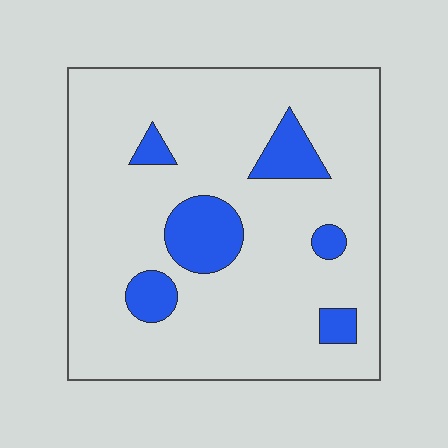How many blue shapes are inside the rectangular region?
6.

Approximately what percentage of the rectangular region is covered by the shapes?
Approximately 15%.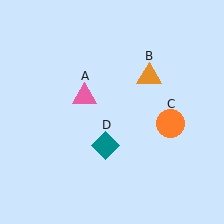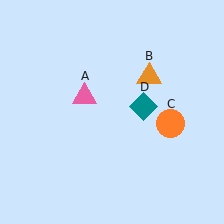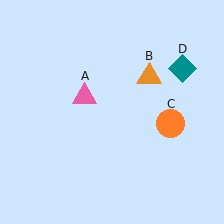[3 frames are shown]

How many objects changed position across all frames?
1 object changed position: teal diamond (object D).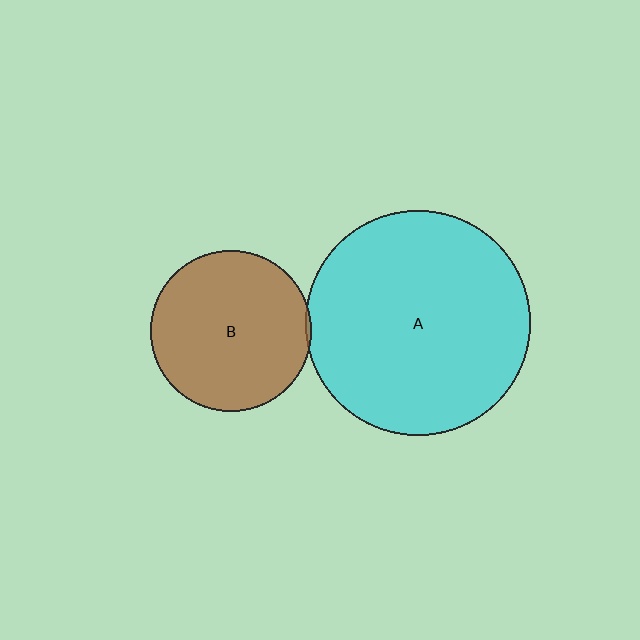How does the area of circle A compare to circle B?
Approximately 1.9 times.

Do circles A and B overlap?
Yes.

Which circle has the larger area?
Circle A (cyan).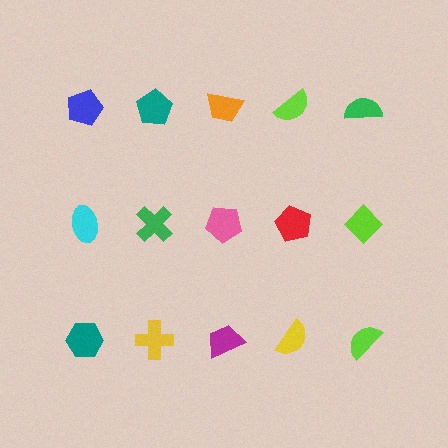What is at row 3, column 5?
A lime semicircle.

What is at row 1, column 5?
A green semicircle.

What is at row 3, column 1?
A teal hexagon.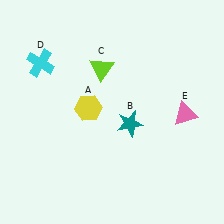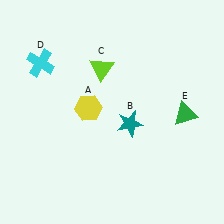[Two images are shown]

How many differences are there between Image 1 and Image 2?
There is 1 difference between the two images.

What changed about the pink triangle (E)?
In Image 1, E is pink. In Image 2, it changed to green.